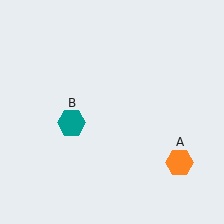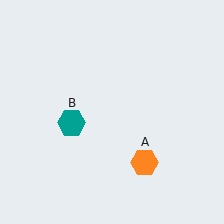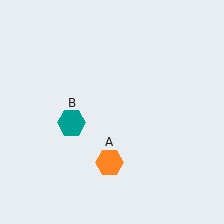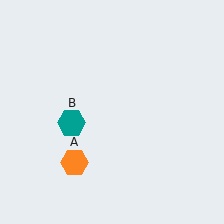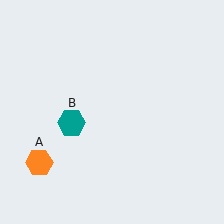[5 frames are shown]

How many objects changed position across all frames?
1 object changed position: orange hexagon (object A).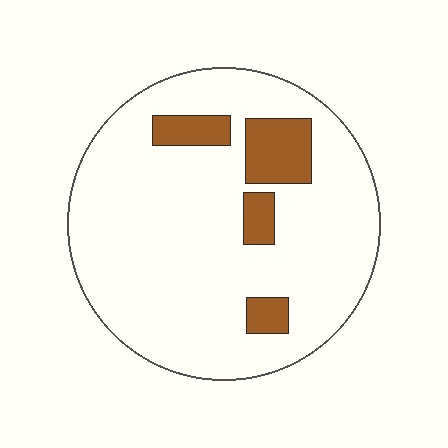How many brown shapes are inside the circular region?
4.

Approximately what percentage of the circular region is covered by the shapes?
Approximately 15%.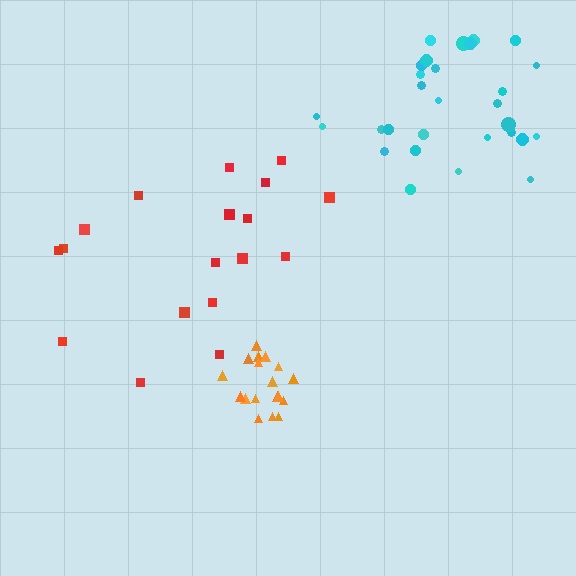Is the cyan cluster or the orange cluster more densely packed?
Orange.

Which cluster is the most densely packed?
Orange.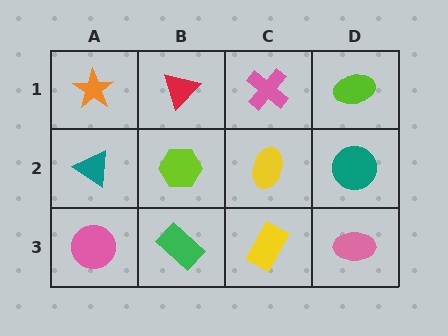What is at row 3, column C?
A yellow rectangle.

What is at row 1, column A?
An orange star.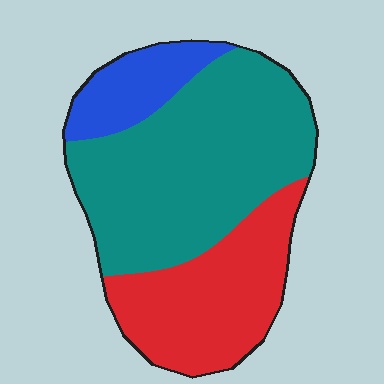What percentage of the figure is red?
Red takes up about one third (1/3) of the figure.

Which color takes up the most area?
Teal, at roughly 55%.